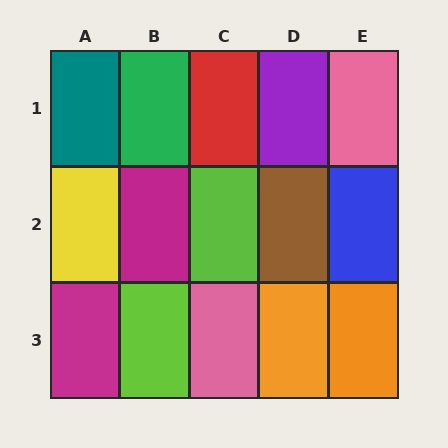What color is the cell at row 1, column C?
Red.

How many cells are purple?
1 cell is purple.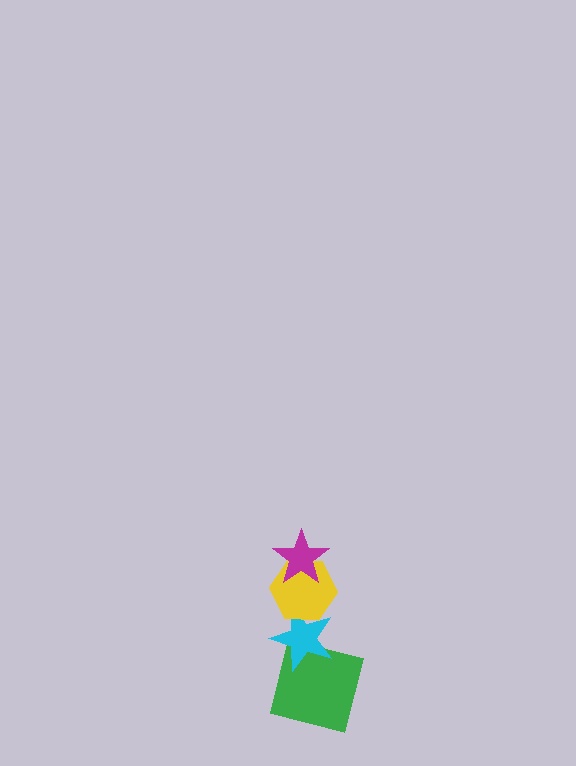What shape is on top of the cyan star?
The yellow hexagon is on top of the cyan star.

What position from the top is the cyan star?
The cyan star is 3rd from the top.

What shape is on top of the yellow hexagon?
The magenta star is on top of the yellow hexagon.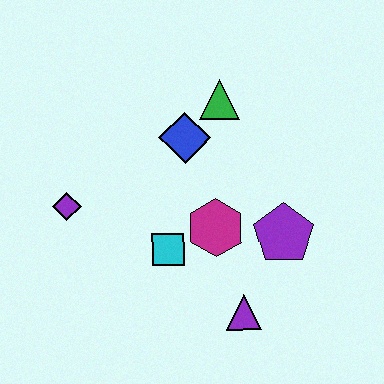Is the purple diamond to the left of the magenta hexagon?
Yes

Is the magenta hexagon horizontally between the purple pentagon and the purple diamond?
Yes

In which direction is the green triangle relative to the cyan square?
The green triangle is above the cyan square.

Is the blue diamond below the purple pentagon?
No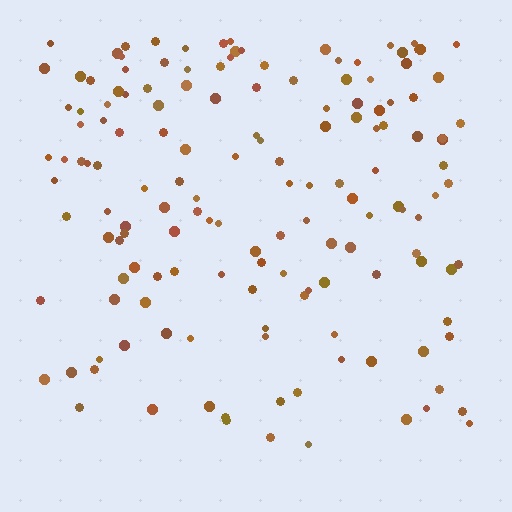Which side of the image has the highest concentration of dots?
The top.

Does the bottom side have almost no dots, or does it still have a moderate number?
Still a moderate number, just noticeably fewer than the top.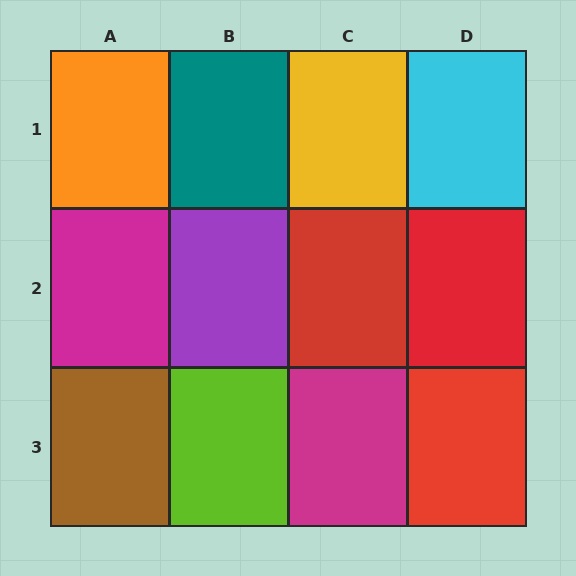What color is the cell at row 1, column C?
Yellow.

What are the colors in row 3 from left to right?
Brown, lime, magenta, red.